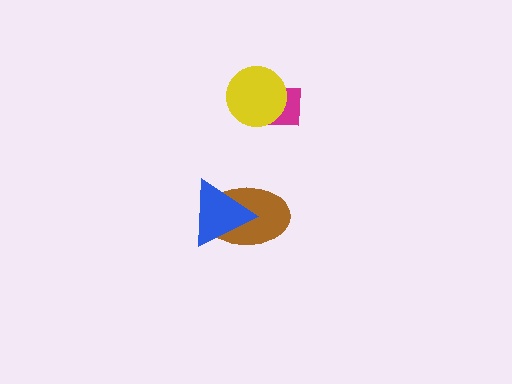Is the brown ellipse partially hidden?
Yes, it is partially covered by another shape.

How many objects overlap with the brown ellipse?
1 object overlaps with the brown ellipse.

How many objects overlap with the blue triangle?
1 object overlaps with the blue triangle.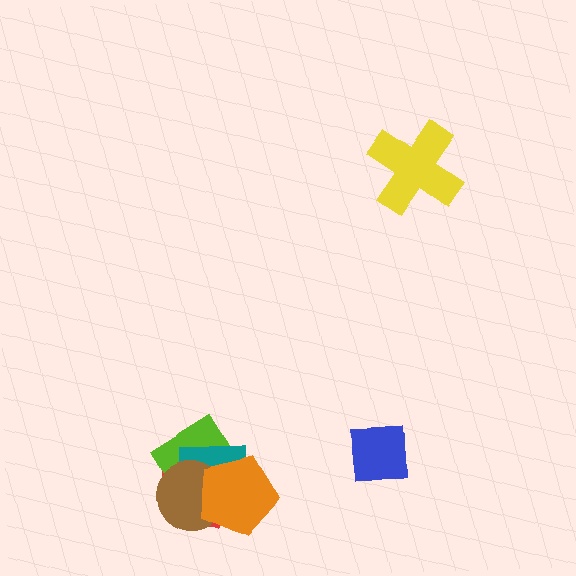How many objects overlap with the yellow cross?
0 objects overlap with the yellow cross.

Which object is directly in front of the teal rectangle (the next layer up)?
The brown circle is directly in front of the teal rectangle.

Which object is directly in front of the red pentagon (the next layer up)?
The lime rectangle is directly in front of the red pentagon.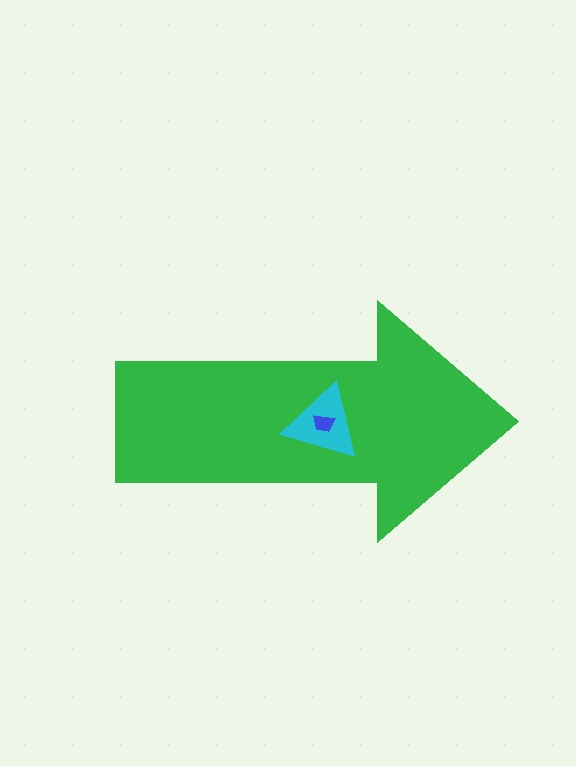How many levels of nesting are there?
3.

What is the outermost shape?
The green arrow.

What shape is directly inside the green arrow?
The cyan triangle.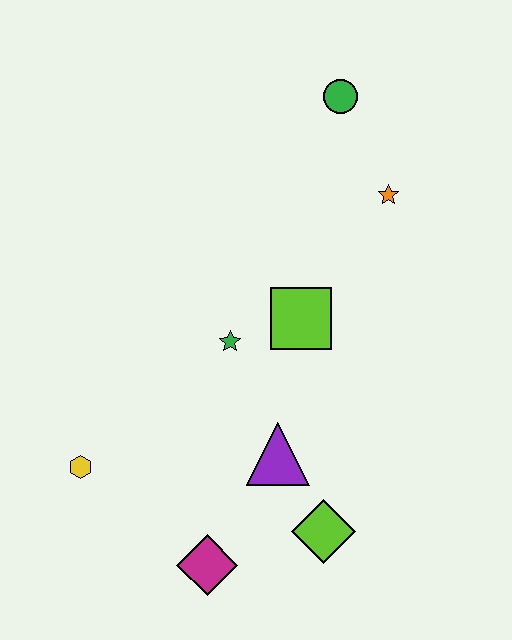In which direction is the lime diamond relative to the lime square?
The lime diamond is below the lime square.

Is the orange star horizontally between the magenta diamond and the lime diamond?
No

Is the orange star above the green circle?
No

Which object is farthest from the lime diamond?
The green circle is farthest from the lime diamond.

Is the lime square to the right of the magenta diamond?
Yes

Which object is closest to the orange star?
The green circle is closest to the orange star.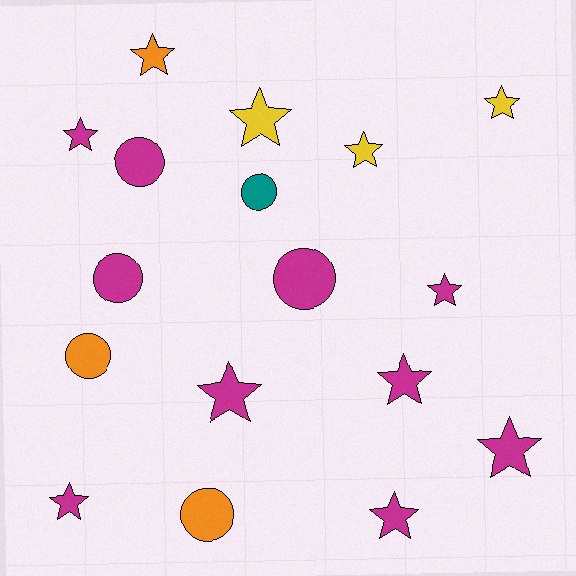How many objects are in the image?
There are 17 objects.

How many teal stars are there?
There are no teal stars.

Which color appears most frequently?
Magenta, with 10 objects.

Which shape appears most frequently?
Star, with 11 objects.